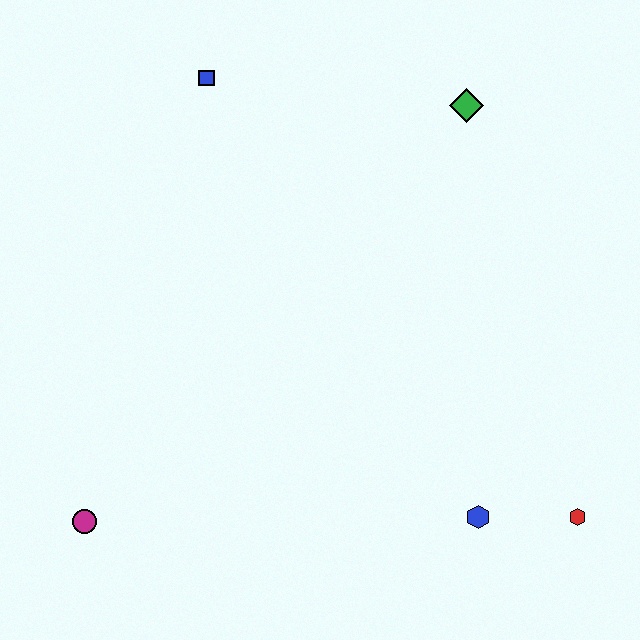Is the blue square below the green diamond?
No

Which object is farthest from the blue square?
The red hexagon is farthest from the blue square.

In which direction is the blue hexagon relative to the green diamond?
The blue hexagon is below the green diamond.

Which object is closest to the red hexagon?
The blue hexagon is closest to the red hexagon.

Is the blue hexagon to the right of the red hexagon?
No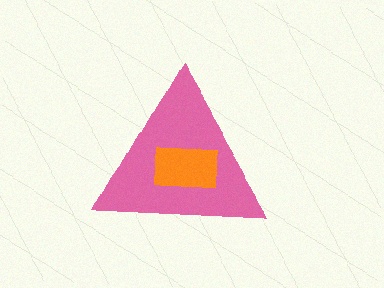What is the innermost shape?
The orange rectangle.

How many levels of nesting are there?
2.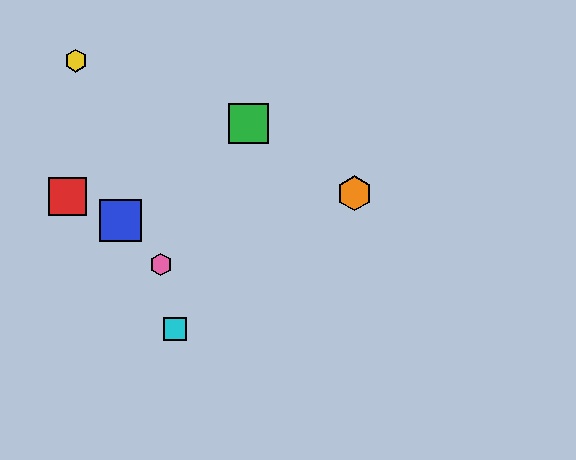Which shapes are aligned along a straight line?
The purple square, the orange hexagon, the pink hexagon are aligned along a straight line.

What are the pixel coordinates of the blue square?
The blue square is at (121, 220).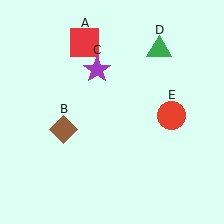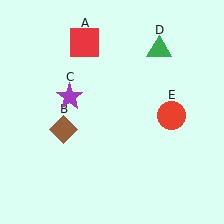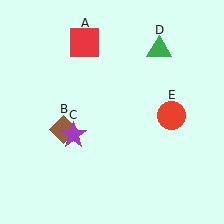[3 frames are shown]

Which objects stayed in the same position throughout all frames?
Red square (object A) and brown diamond (object B) and green triangle (object D) and red circle (object E) remained stationary.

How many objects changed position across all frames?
1 object changed position: purple star (object C).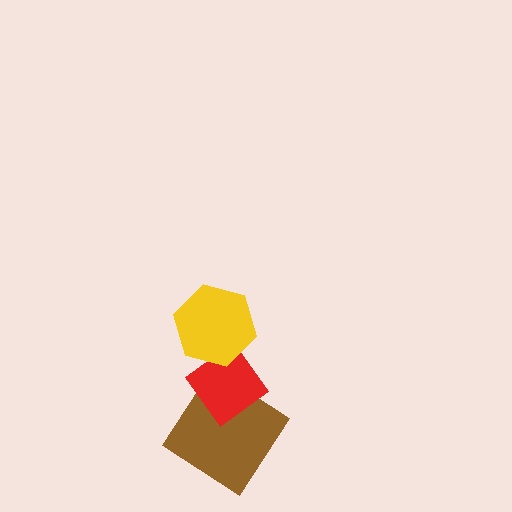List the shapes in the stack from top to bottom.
From top to bottom: the yellow hexagon, the red diamond, the brown diamond.